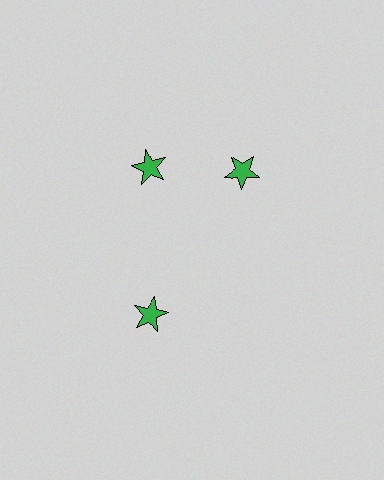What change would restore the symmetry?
The symmetry would be restored by rotating it back into even spacing with its neighbors so that all 3 stars sit at equal angles and equal distance from the center.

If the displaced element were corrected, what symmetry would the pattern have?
It would have 3-fold rotational symmetry — the pattern would map onto itself every 120 degrees.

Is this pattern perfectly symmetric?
No. The 3 green stars are arranged in a ring, but one element near the 3 o'clock position is rotated out of alignment along the ring, breaking the 3-fold rotational symmetry.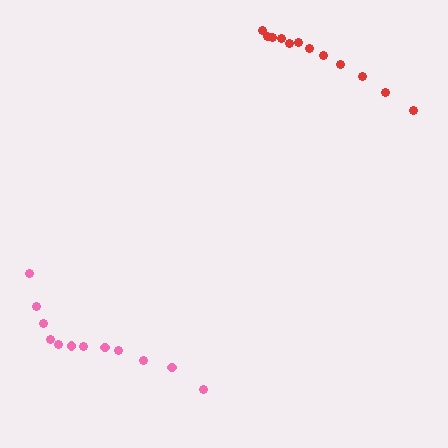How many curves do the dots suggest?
There are 2 distinct paths.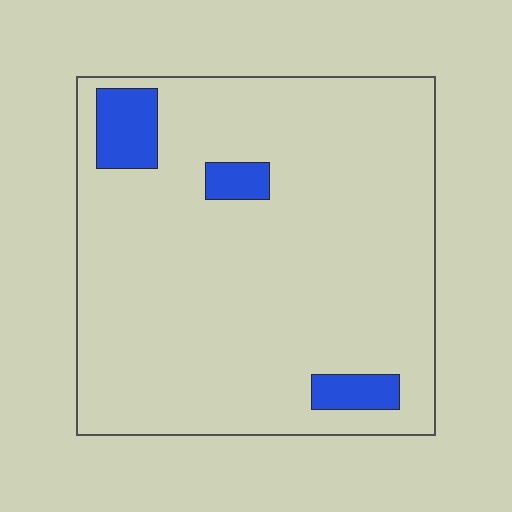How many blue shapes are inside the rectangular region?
3.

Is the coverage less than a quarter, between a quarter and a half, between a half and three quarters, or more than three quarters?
Less than a quarter.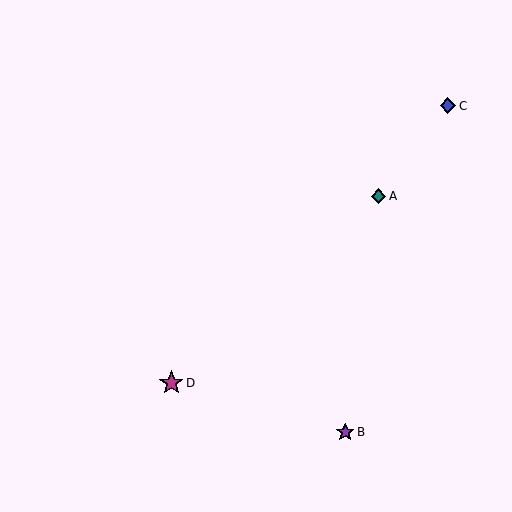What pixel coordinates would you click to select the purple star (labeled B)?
Click at (345, 432) to select the purple star B.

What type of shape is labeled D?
Shape D is a magenta star.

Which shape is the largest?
The magenta star (labeled D) is the largest.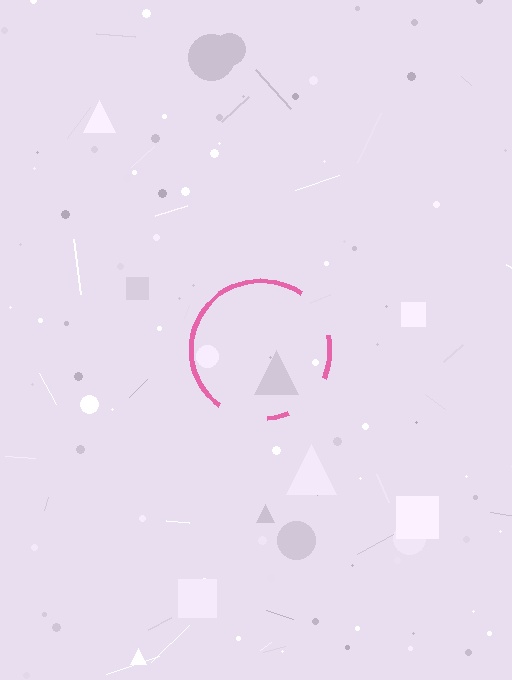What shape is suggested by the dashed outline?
The dashed outline suggests a circle.